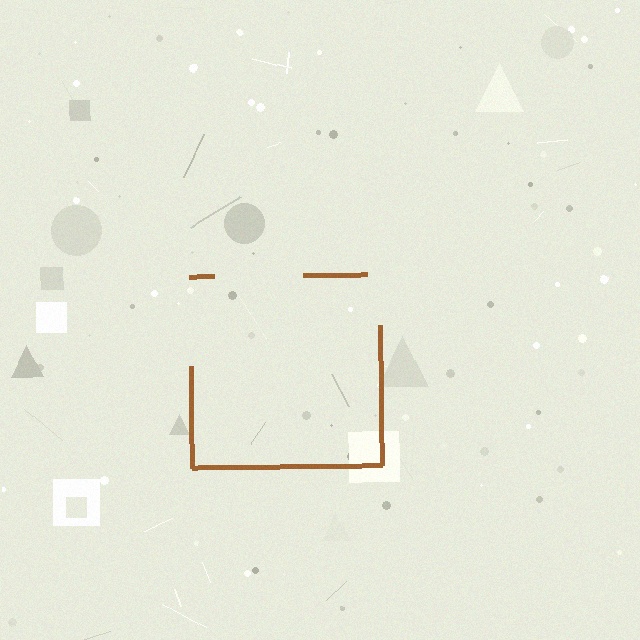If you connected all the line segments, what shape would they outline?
They would outline a square.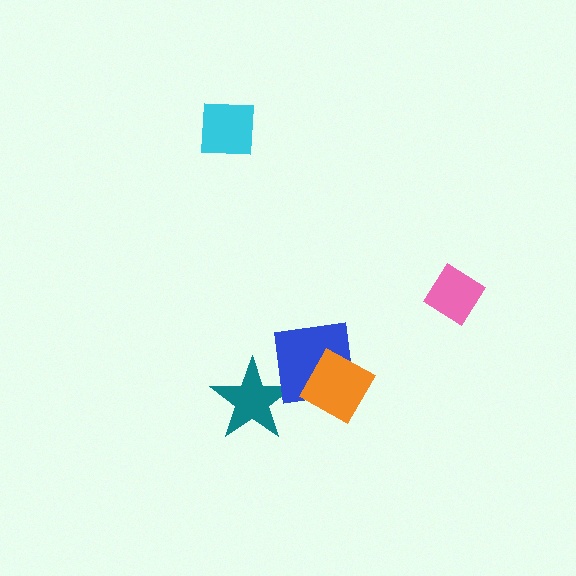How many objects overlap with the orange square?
1 object overlaps with the orange square.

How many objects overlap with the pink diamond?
0 objects overlap with the pink diamond.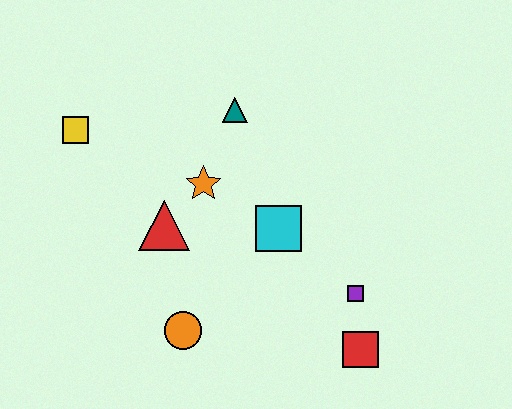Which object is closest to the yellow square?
The red triangle is closest to the yellow square.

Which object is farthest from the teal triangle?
The red square is farthest from the teal triangle.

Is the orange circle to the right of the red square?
No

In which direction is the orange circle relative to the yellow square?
The orange circle is below the yellow square.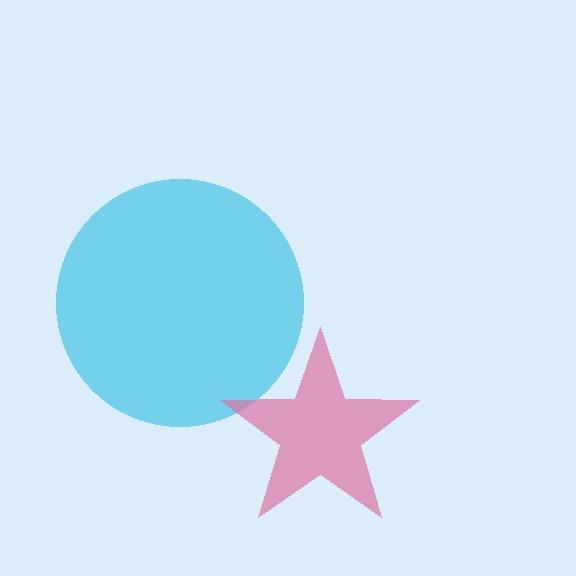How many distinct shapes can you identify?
There are 2 distinct shapes: a cyan circle, a pink star.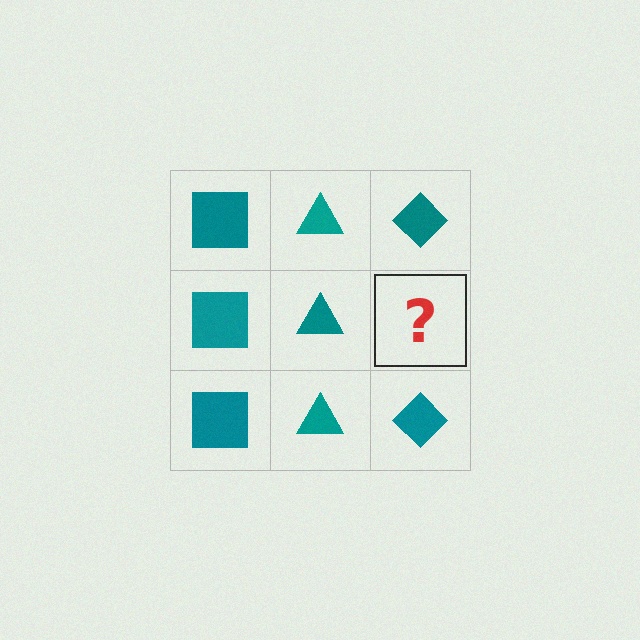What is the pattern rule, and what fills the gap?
The rule is that each column has a consistent shape. The gap should be filled with a teal diamond.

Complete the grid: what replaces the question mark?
The question mark should be replaced with a teal diamond.